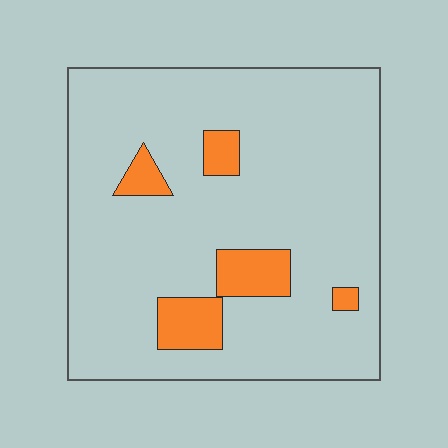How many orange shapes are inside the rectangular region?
5.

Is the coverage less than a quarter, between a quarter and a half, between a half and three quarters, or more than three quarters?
Less than a quarter.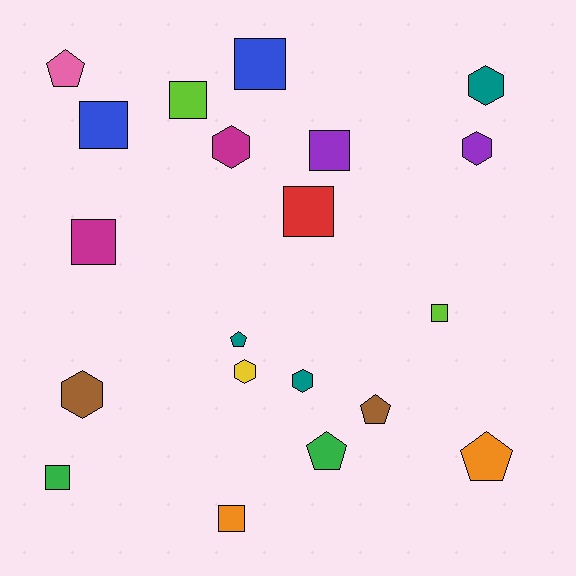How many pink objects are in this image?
There is 1 pink object.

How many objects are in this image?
There are 20 objects.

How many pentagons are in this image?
There are 5 pentagons.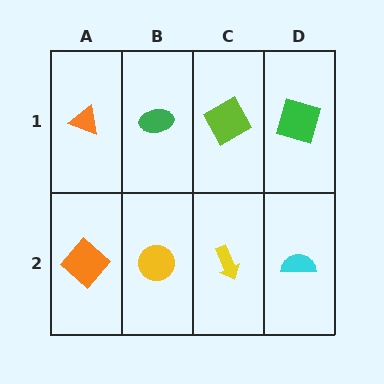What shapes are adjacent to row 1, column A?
An orange diamond (row 2, column A), a green ellipse (row 1, column B).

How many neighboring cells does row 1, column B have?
3.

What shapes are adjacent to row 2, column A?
An orange triangle (row 1, column A), a yellow circle (row 2, column B).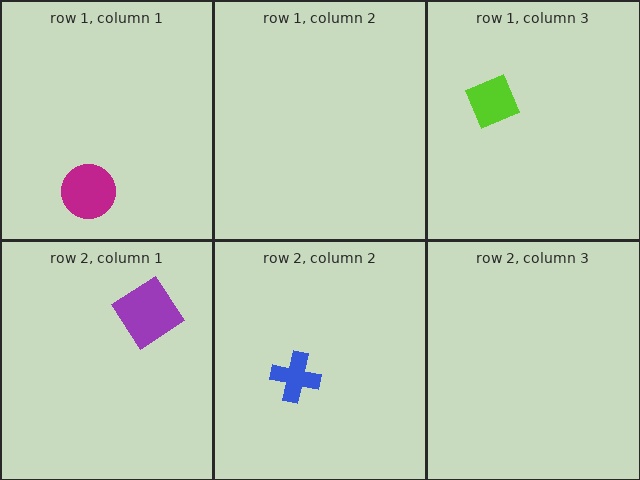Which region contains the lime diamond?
The row 1, column 3 region.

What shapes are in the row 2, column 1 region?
The purple diamond.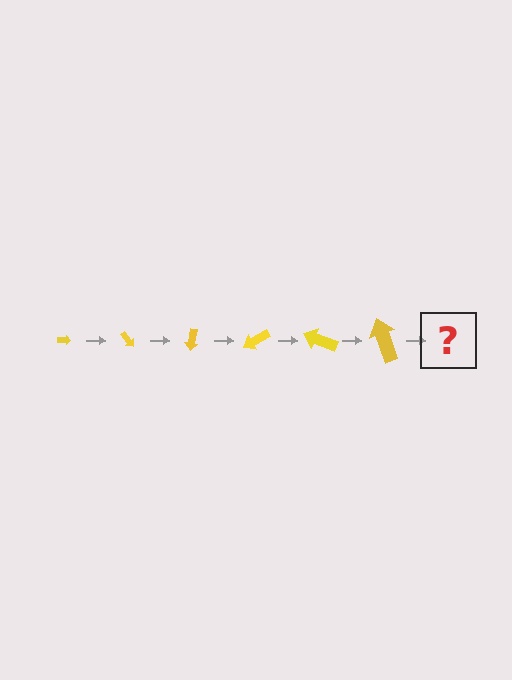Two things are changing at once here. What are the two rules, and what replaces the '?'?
The two rules are that the arrow grows larger each step and it rotates 50 degrees each step. The '?' should be an arrow, larger than the previous one and rotated 300 degrees from the start.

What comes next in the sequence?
The next element should be an arrow, larger than the previous one and rotated 300 degrees from the start.